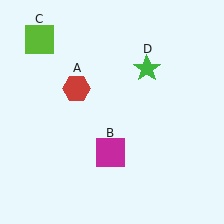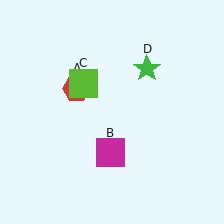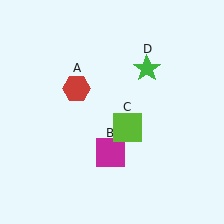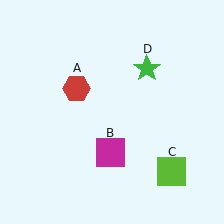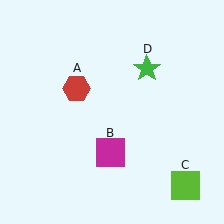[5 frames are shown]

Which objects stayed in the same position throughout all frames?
Red hexagon (object A) and magenta square (object B) and green star (object D) remained stationary.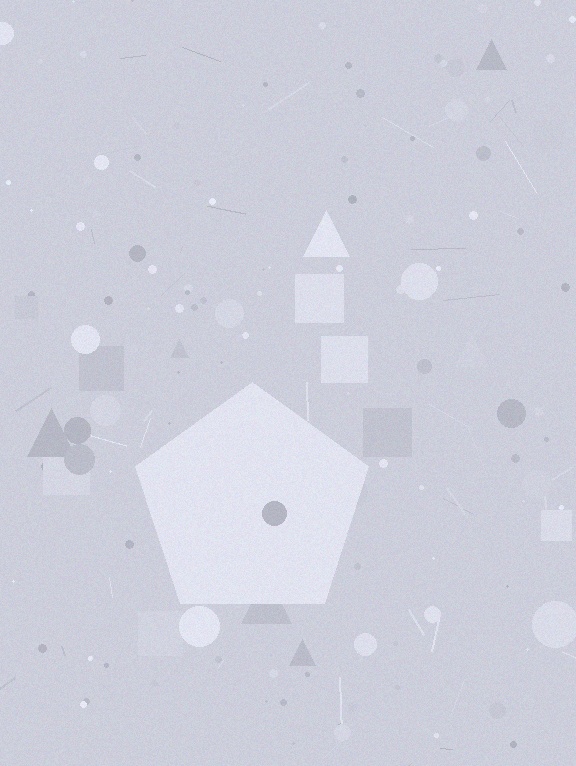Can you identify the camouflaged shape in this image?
The camouflaged shape is a pentagon.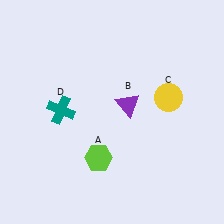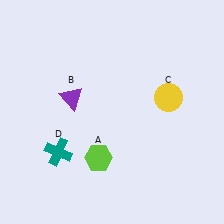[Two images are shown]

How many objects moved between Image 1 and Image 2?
2 objects moved between the two images.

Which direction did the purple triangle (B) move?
The purple triangle (B) moved left.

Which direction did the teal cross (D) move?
The teal cross (D) moved down.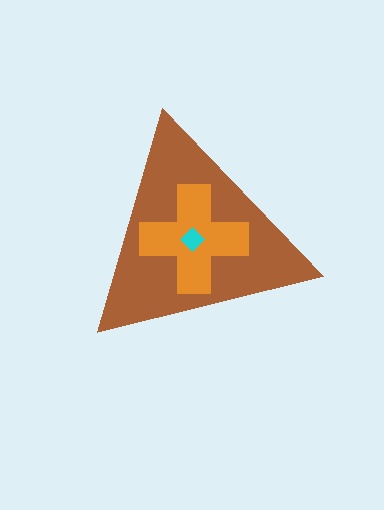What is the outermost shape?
The brown triangle.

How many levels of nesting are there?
3.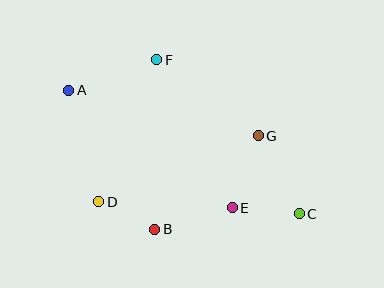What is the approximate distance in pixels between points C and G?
The distance between C and G is approximately 88 pixels.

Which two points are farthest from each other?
Points A and C are farthest from each other.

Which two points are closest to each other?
Points B and D are closest to each other.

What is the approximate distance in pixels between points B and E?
The distance between B and E is approximately 80 pixels.